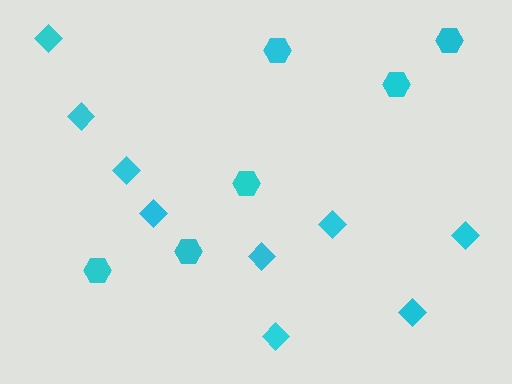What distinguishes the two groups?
There are 2 groups: one group of diamonds (9) and one group of hexagons (6).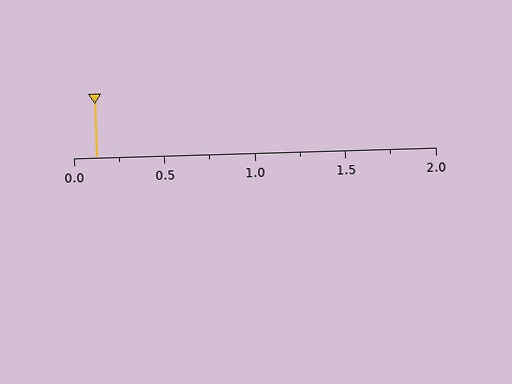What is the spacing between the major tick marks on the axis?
The major ticks are spaced 0.5 apart.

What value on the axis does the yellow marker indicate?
The marker indicates approximately 0.12.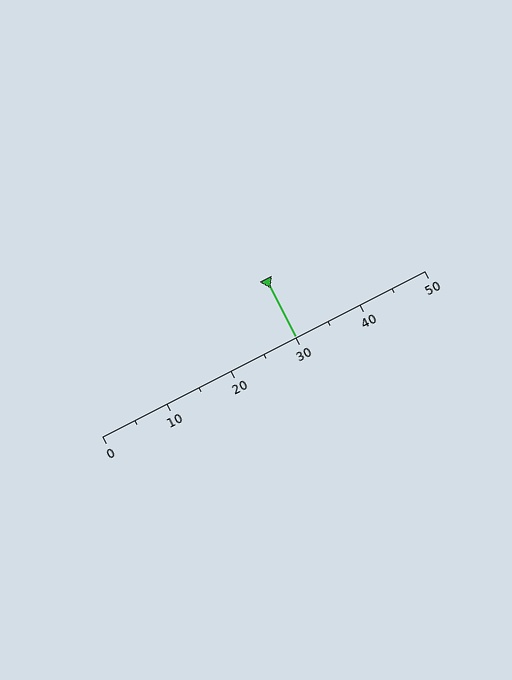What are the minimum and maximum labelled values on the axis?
The axis runs from 0 to 50.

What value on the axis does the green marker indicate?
The marker indicates approximately 30.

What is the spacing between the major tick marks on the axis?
The major ticks are spaced 10 apart.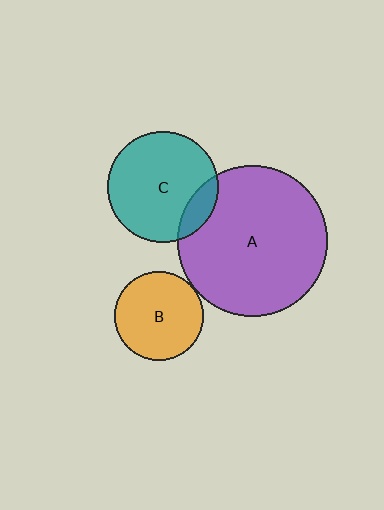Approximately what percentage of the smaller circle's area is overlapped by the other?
Approximately 15%.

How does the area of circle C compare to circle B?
Approximately 1.6 times.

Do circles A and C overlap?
Yes.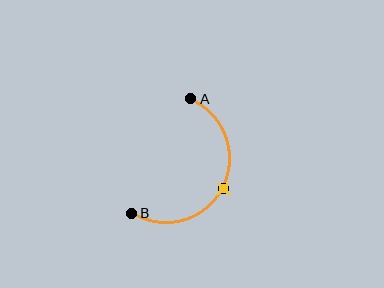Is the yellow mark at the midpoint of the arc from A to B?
Yes. The yellow mark lies on the arc at equal arc-length from both A and B — it is the arc midpoint.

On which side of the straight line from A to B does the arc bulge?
The arc bulges to the right of the straight line connecting A and B.